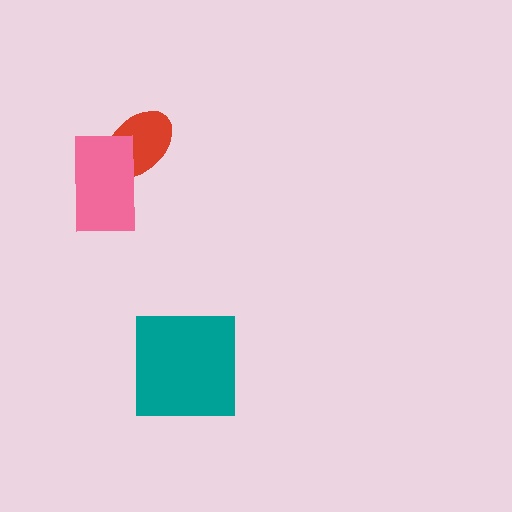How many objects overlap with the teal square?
0 objects overlap with the teal square.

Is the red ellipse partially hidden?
Yes, it is partially covered by another shape.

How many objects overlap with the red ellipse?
1 object overlaps with the red ellipse.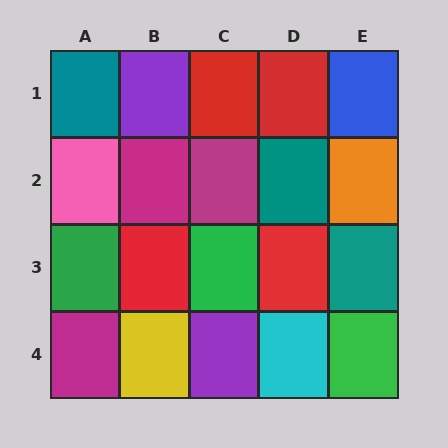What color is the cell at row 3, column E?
Teal.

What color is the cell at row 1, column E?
Blue.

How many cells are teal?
3 cells are teal.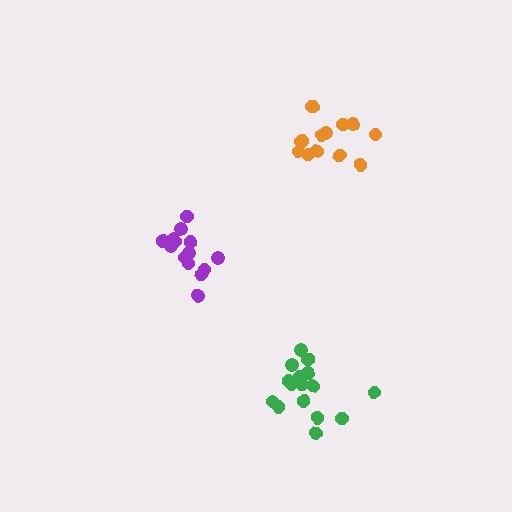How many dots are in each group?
Group 1: 16 dots, Group 2: 14 dots, Group 3: 14 dots (44 total).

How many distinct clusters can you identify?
There are 3 distinct clusters.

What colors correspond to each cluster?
The clusters are colored: green, orange, purple.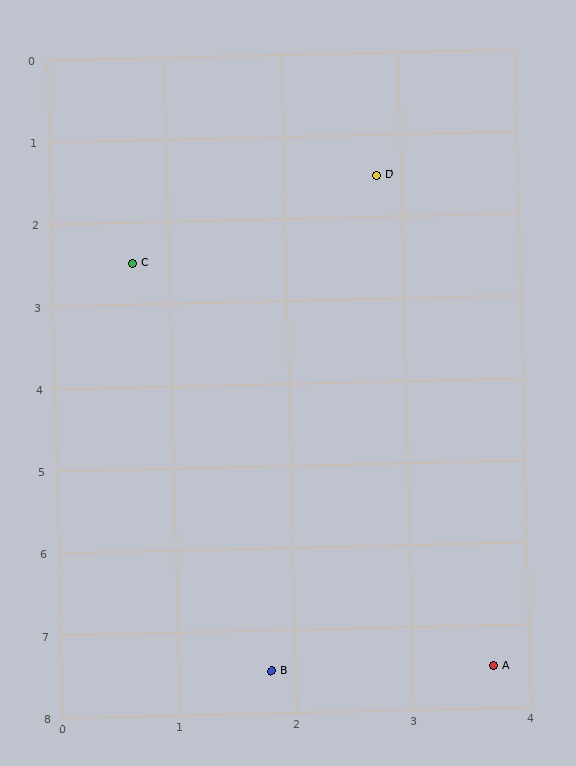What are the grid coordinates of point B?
Point B is at approximately (1.8, 7.5).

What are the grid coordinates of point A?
Point A is at approximately (3.7, 7.5).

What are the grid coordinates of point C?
Point C is at approximately (0.7, 2.5).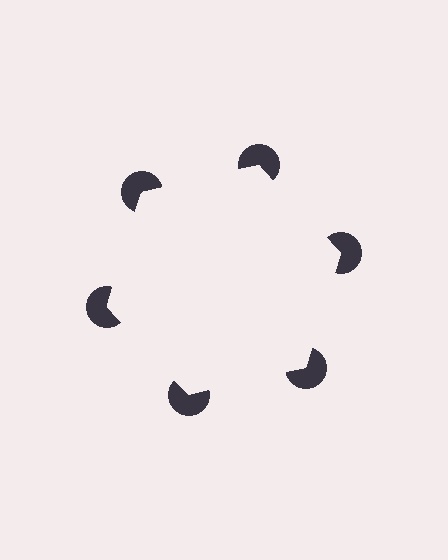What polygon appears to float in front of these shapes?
An illusory hexagon — its edges are inferred from the aligned wedge cuts in the pac-man discs, not physically drawn.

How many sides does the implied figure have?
6 sides.